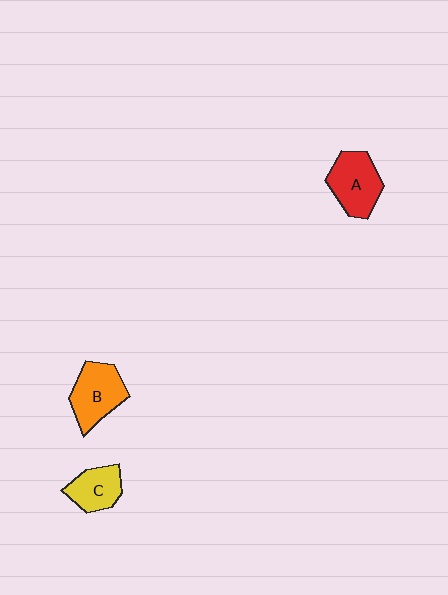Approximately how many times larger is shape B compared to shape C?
Approximately 1.4 times.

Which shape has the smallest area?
Shape C (yellow).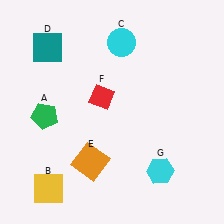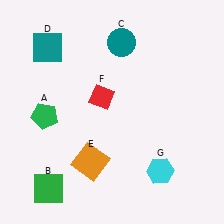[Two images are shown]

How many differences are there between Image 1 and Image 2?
There are 2 differences between the two images.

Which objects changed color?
B changed from yellow to green. C changed from cyan to teal.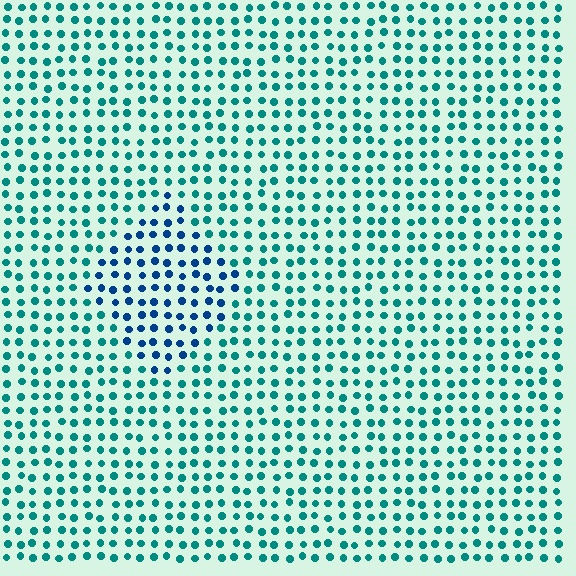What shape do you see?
I see a diamond.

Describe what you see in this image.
The image is filled with small teal elements in a uniform arrangement. A diamond-shaped region is visible where the elements are tinted to a slightly different hue, forming a subtle color boundary.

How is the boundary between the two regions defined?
The boundary is defined purely by a slight shift in hue (about 38 degrees). Spacing, size, and orientation are identical on both sides.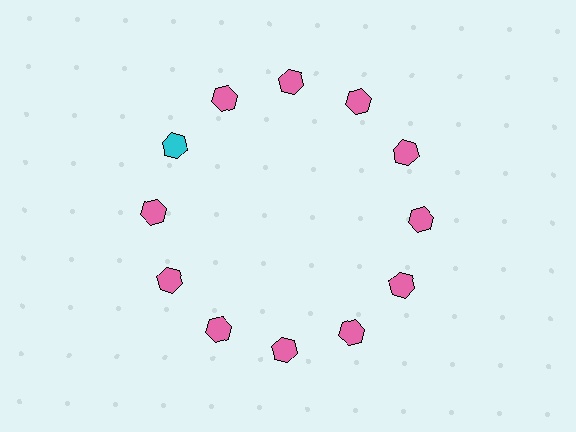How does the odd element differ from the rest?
It has a different color: cyan instead of pink.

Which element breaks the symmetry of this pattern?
The cyan hexagon at roughly the 10 o'clock position breaks the symmetry. All other shapes are pink hexagons.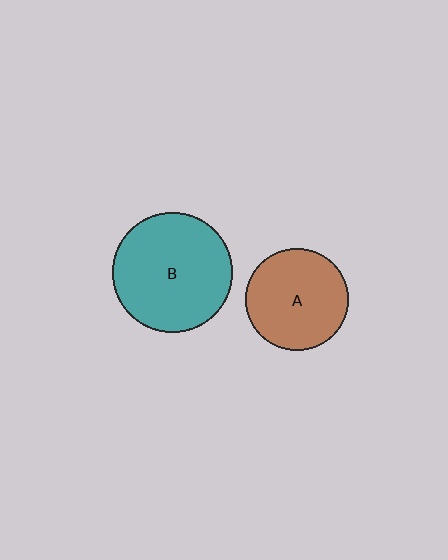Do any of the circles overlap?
No, none of the circles overlap.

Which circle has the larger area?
Circle B (teal).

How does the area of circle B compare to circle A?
Approximately 1.4 times.